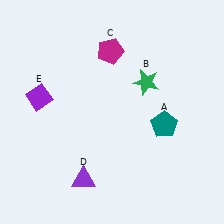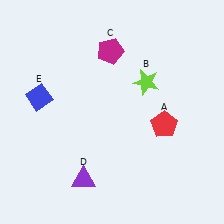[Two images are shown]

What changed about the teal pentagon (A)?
In Image 1, A is teal. In Image 2, it changed to red.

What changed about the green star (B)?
In Image 1, B is green. In Image 2, it changed to lime.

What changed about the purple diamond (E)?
In Image 1, E is purple. In Image 2, it changed to blue.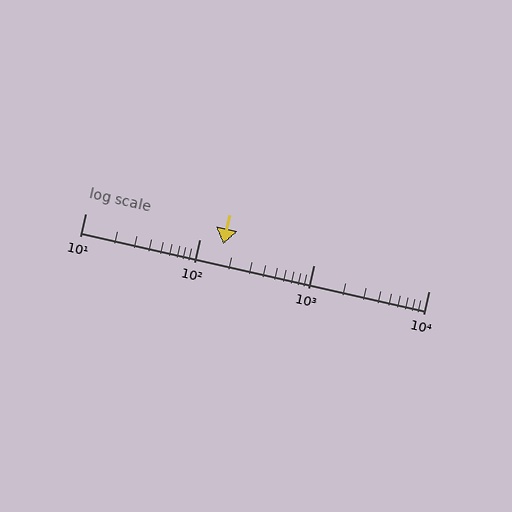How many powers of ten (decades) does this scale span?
The scale spans 3 decades, from 10 to 10000.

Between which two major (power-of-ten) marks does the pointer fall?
The pointer is between 100 and 1000.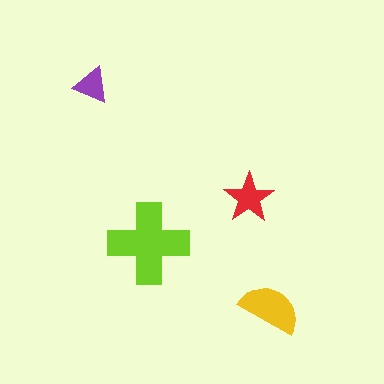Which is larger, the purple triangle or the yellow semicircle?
The yellow semicircle.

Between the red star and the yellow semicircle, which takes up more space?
The yellow semicircle.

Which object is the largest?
The lime cross.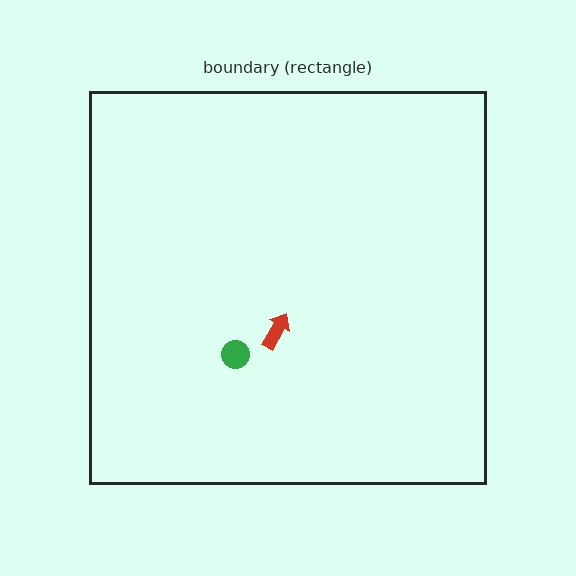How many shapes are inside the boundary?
2 inside, 0 outside.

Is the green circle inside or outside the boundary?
Inside.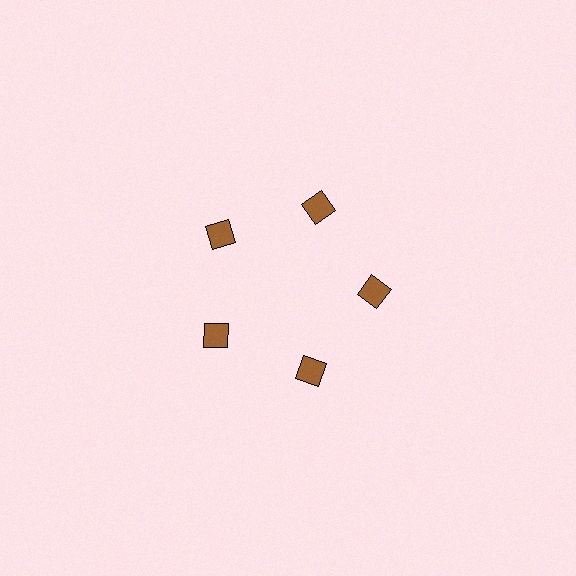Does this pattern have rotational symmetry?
Yes, this pattern has 5-fold rotational symmetry. It looks the same after rotating 72 degrees around the center.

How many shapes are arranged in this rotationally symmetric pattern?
There are 5 shapes, arranged in 5 groups of 1.